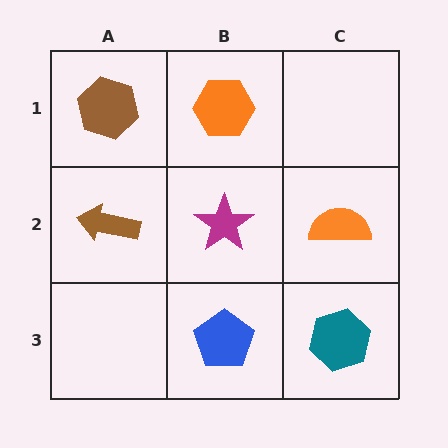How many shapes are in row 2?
3 shapes.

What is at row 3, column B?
A blue pentagon.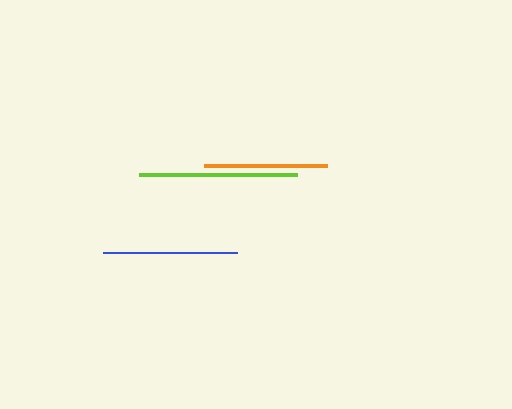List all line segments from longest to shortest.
From longest to shortest: lime, blue, orange.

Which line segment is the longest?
The lime line is the longest at approximately 157 pixels.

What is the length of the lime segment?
The lime segment is approximately 157 pixels long.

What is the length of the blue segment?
The blue segment is approximately 134 pixels long.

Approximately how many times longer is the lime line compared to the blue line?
The lime line is approximately 1.2 times the length of the blue line.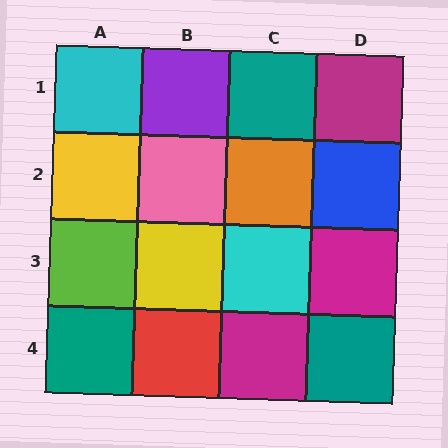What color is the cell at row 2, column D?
Blue.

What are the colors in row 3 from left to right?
Lime, yellow, cyan, magenta.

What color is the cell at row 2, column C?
Orange.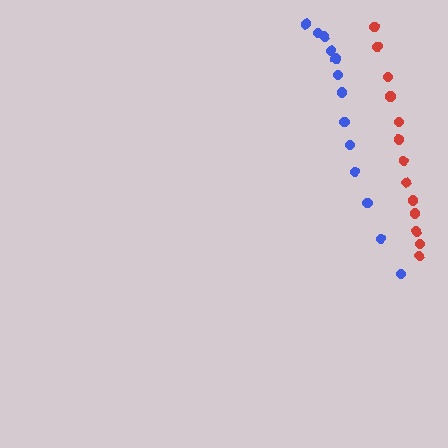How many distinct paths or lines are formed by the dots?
There are 2 distinct paths.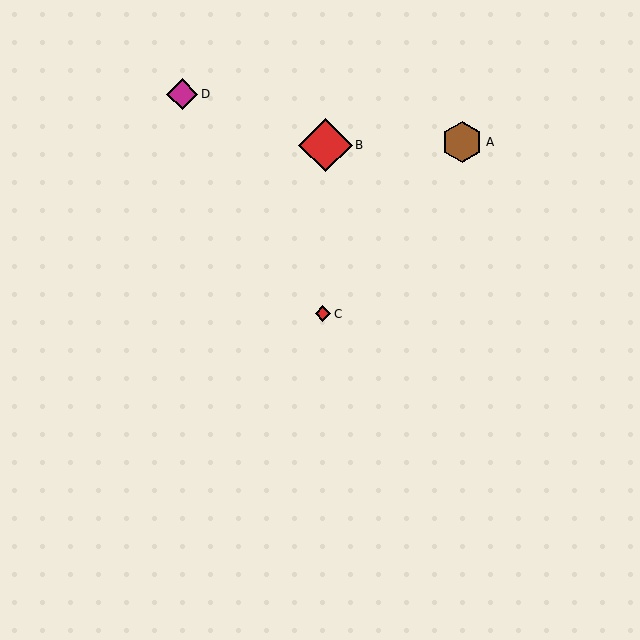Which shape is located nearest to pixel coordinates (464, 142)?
The brown hexagon (labeled A) at (462, 142) is nearest to that location.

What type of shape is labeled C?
Shape C is a red diamond.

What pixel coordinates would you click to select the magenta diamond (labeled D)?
Click at (182, 94) to select the magenta diamond D.